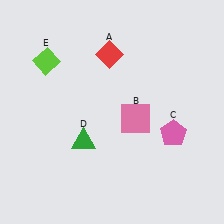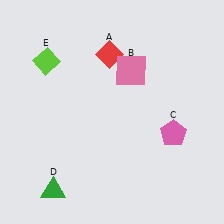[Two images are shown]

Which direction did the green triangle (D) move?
The green triangle (D) moved down.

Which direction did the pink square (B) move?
The pink square (B) moved up.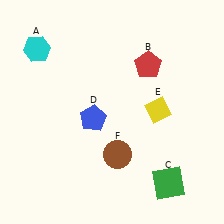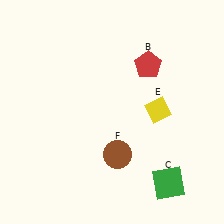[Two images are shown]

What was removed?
The blue pentagon (D), the cyan hexagon (A) were removed in Image 2.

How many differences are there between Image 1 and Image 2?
There are 2 differences between the two images.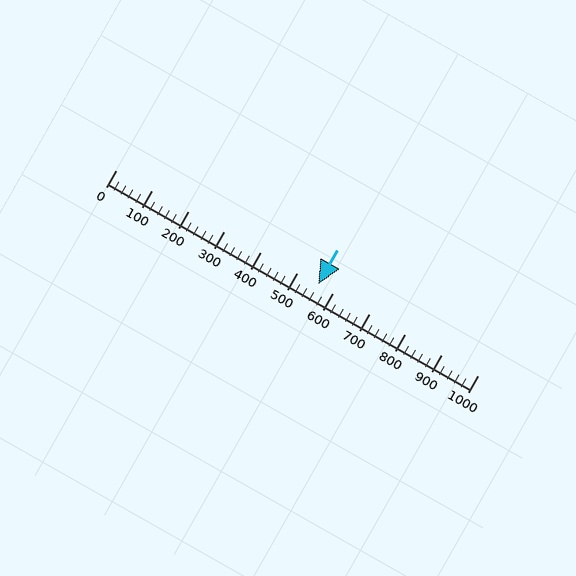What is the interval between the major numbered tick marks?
The major tick marks are spaced 100 units apart.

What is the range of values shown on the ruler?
The ruler shows values from 0 to 1000.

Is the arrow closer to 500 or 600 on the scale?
The arrow is closer to 600.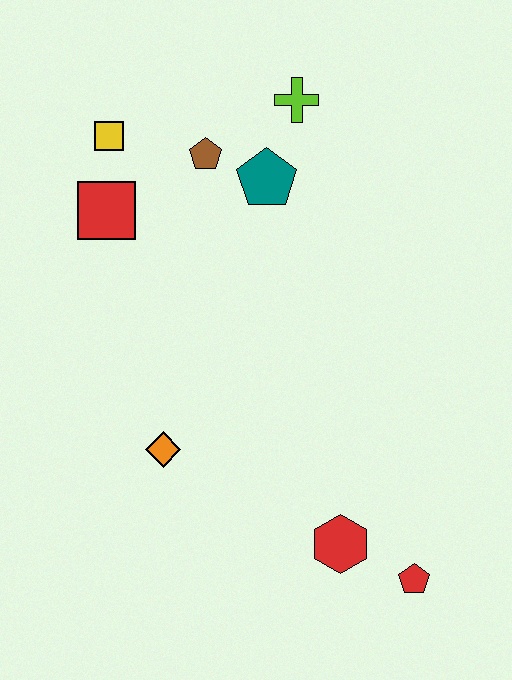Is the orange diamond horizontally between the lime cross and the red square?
Yes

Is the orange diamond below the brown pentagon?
Yes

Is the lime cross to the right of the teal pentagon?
Yes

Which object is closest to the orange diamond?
The red hexagon is closest to the orange diamond.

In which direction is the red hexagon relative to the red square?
The red hexagon is below the red square.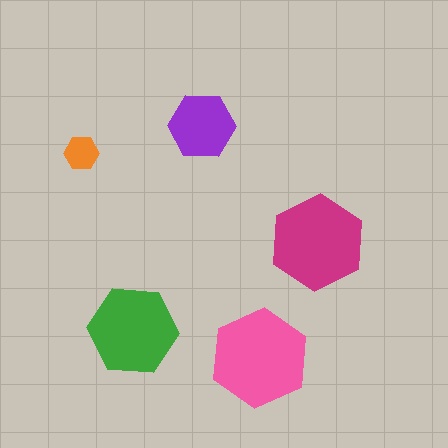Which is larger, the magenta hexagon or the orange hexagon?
The magenta one.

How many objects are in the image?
There are 5 objects in the image.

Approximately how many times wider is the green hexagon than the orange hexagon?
About 2.5 times wider.